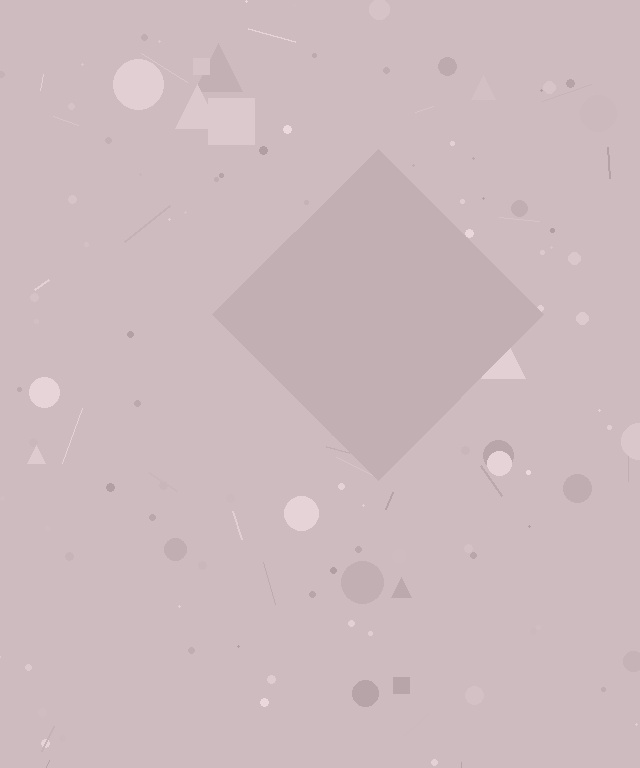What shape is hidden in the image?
A diamond is hidden in the image.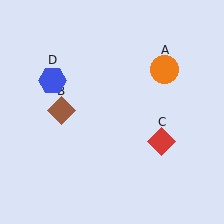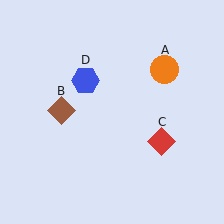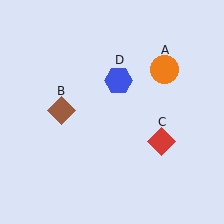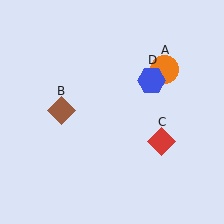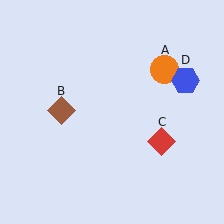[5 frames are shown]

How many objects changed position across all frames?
1 object changed position: blue hexagon (object D).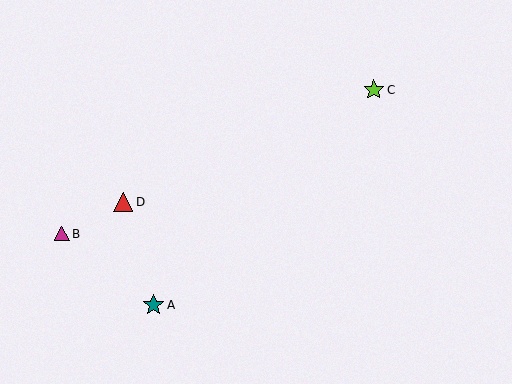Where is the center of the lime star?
The center of the lime star is at (374, 90).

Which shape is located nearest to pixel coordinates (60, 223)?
The magenta triangle (labeled B) at (62, 234) is nearest to that location.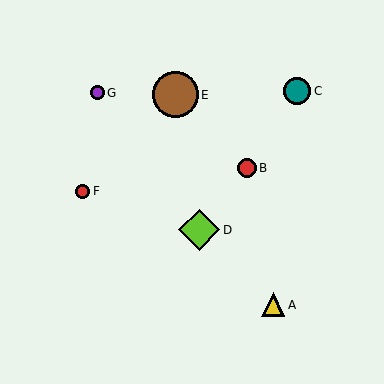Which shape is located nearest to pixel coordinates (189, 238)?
The lime diamond (labeled D) at (199, 230) is nearest to that location.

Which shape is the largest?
The brown circle (labeled E) is the largest.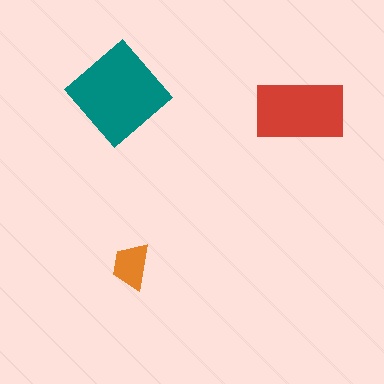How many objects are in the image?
There are 3 objects in the image.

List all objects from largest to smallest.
The teal diamond, the red rectangle, the orange trapezoid.